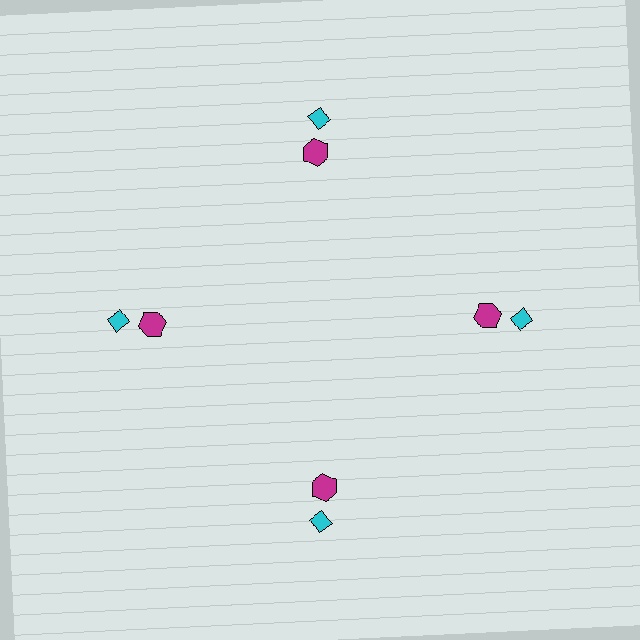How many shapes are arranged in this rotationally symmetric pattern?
There are 8 shapes, arranged in 4 groups of 2.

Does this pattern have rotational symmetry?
Yes, this pattern has 4-fold rotational symmetry. It looks the same after rotating 90 degrees around the center.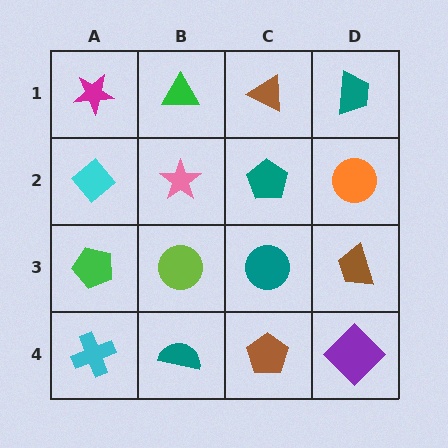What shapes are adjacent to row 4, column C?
A teal circle (row 3, column C), a teal semicircle (row 4, column B), a purple diamond (row 4, column D).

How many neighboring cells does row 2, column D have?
3.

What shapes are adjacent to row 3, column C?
A teal pentagon (row 2, column C), a brown pentagon (row 4, column C), a lime circle (row 3, column B), a brown trapezoid (row 3, column D).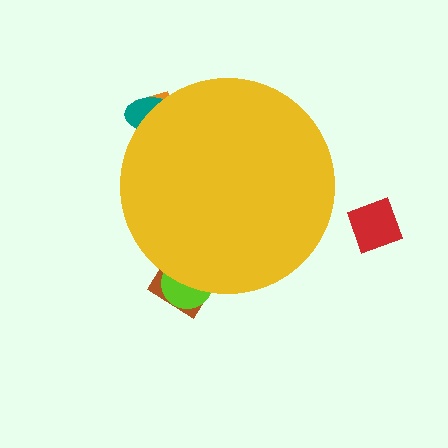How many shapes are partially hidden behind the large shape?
4 shapes are partially hidden.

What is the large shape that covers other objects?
A yellow circle.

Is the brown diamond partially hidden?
Yes, the brown diamond is partially hidden behind the yellow circle.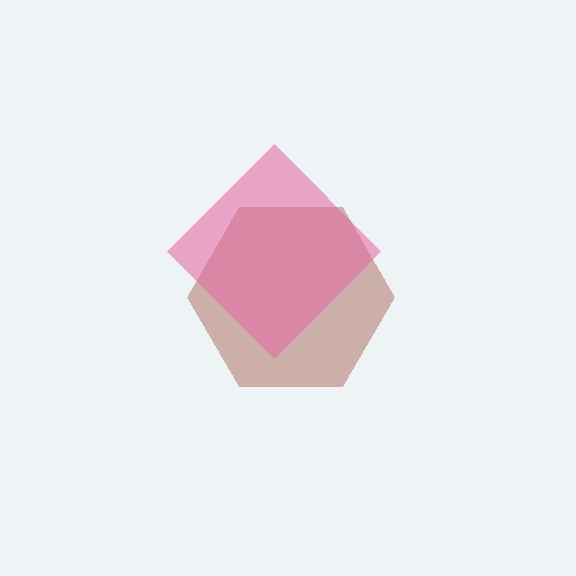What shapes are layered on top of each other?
The layered shapes are: a brown hexagon, a pink diamond.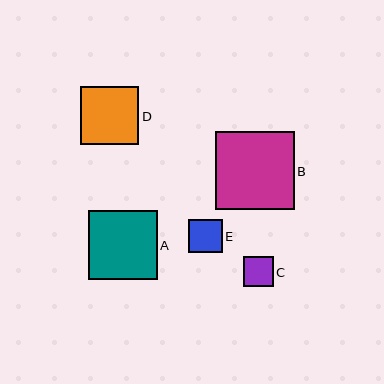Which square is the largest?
Square B is the largest with a size of approximately 78 pixels.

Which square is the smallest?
Square C is the smallest with a size of approximately 30 pixels.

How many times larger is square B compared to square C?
Square B is approximately 2.6 times the size of square C.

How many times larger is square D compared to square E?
Square D is approximately 1.7 times the size of square E.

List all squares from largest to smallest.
From largest to smallest: B, A, D, E, C.